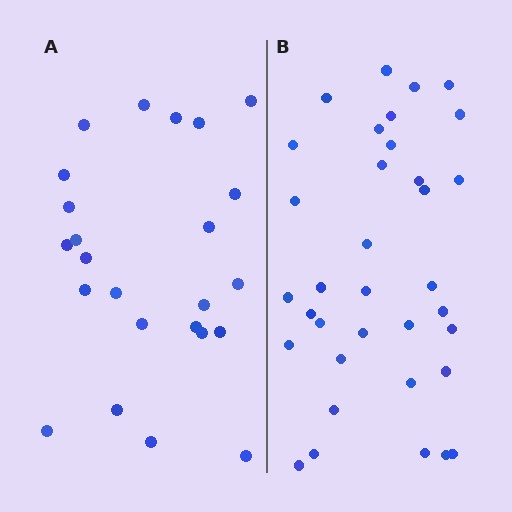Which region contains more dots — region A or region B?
Region B (the right region) has more dots.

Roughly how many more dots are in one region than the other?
Region B has roughly 12 or so more dots than region A.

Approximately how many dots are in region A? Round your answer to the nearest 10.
About 20 dots. (The exact count is 24, which rounds to 20.)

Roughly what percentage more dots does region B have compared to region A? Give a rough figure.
About 45% more.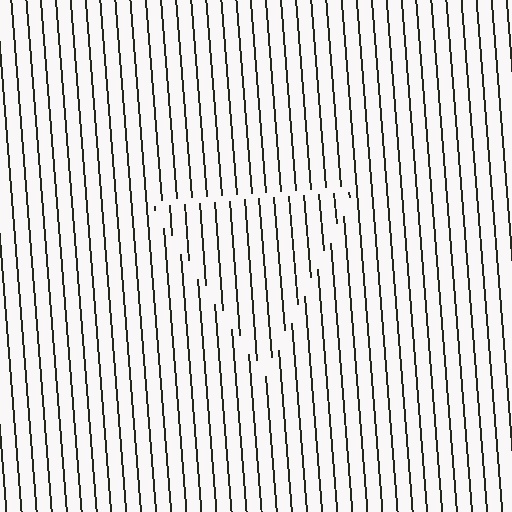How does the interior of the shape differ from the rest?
The interior of the shape contains the same grating, shifted by half a period — the contour is defined by the phase discontinuity where line-ends from the inner and outer gratings abut.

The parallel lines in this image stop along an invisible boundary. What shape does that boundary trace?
An illusory triangle. The interior of the shape contains the same grating, shifted by half a period — the contour is defined by the phase discontinuity where line-ends from the inner and outer gratings abut.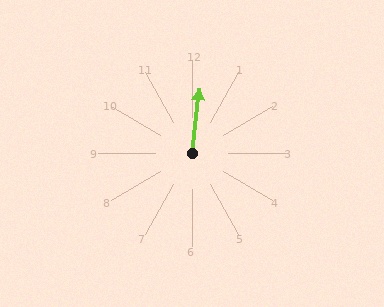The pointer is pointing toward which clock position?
Roughly 12 o'clock.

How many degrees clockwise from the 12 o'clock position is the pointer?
Approximately 7 degrees.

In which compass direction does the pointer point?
North.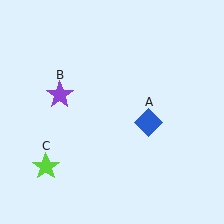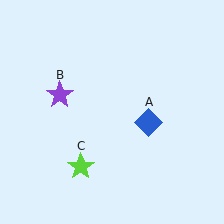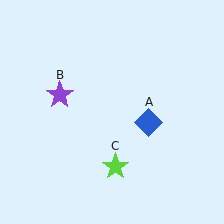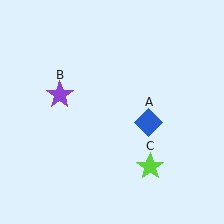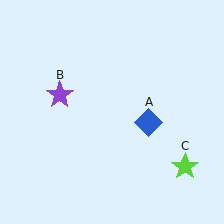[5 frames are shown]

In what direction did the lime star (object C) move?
The lime star (object C) moved right.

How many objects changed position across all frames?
1 object changed position: lime star (object C).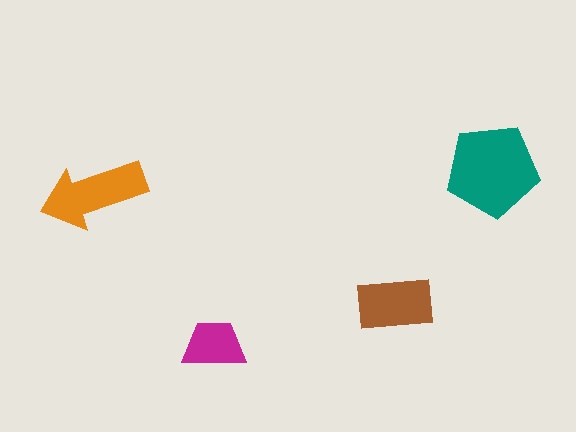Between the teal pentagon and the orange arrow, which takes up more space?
The teal pentagon.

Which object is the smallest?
The magenta trapezoid.